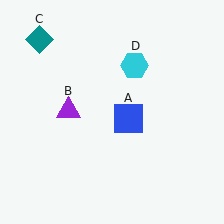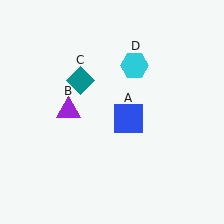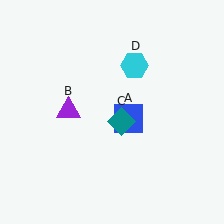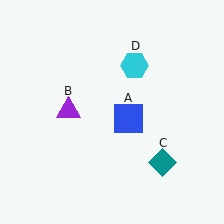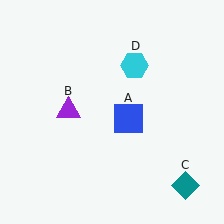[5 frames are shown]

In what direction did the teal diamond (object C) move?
The teal diamond (object C) moved down and to the right.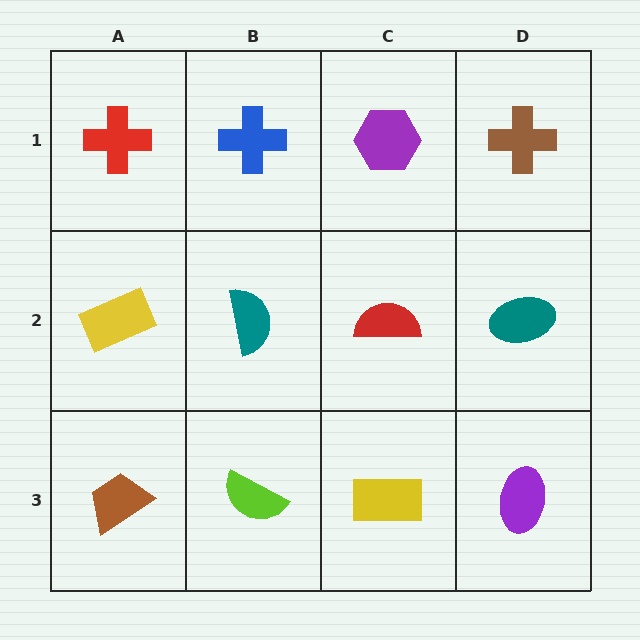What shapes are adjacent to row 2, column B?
A blue cross (row 1, column B), a lime semicircle (row 3, column B), a yellow rectangle (row 2, column A), a red semicircle (row 2, column C).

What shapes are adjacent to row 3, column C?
A red semicircle (row 2, column C), a lime semicircle (row 3, column B), a purple ellipse (row 3, column D).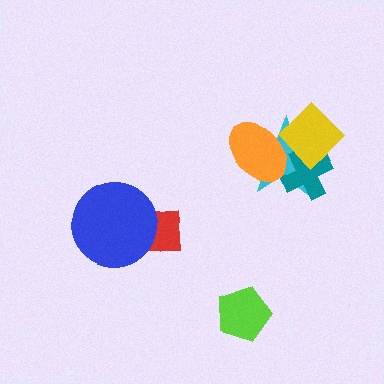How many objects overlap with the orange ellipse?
3 objects overlap with the orange ellipse.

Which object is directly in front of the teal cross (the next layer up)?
The yellow diamond is directly in front of the teal cross.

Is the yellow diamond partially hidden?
Yes, it is partially covered by another shape.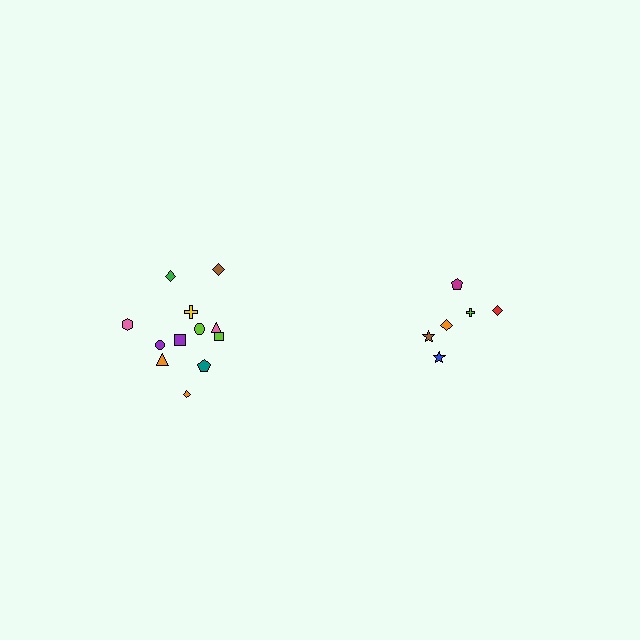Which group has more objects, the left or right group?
The left group.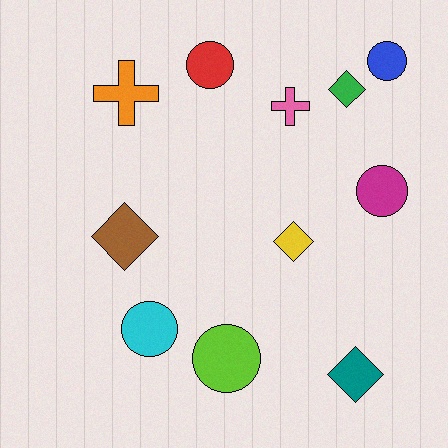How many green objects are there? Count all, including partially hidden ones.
There is 1 green object.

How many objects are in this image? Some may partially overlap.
There are 11 objects.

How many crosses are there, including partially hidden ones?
There are 2 crosses.